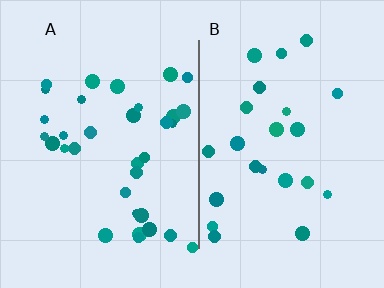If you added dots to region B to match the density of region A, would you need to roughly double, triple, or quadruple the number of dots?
Approximately double.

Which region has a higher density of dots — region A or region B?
A (the left).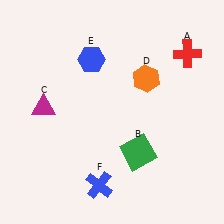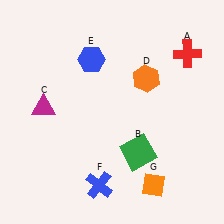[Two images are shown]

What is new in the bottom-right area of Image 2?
An orange diamond (G) was added in the bottom-right area of Image 2.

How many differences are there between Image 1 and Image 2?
There is 1 difference between the two images.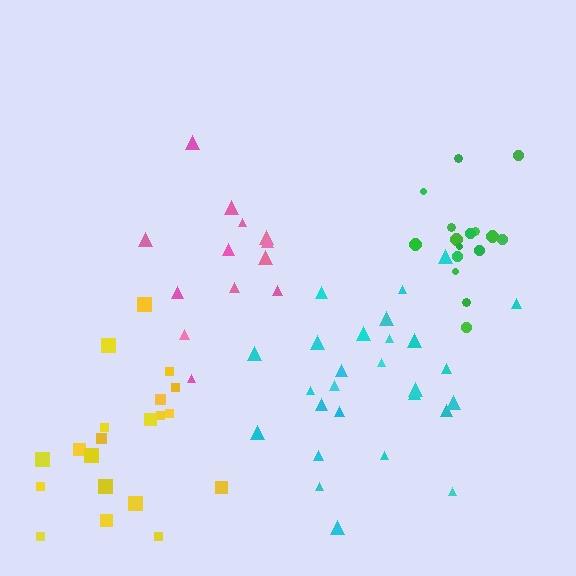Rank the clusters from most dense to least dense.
green, cyan, yellow, pink.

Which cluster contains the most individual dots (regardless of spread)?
Cyan (27).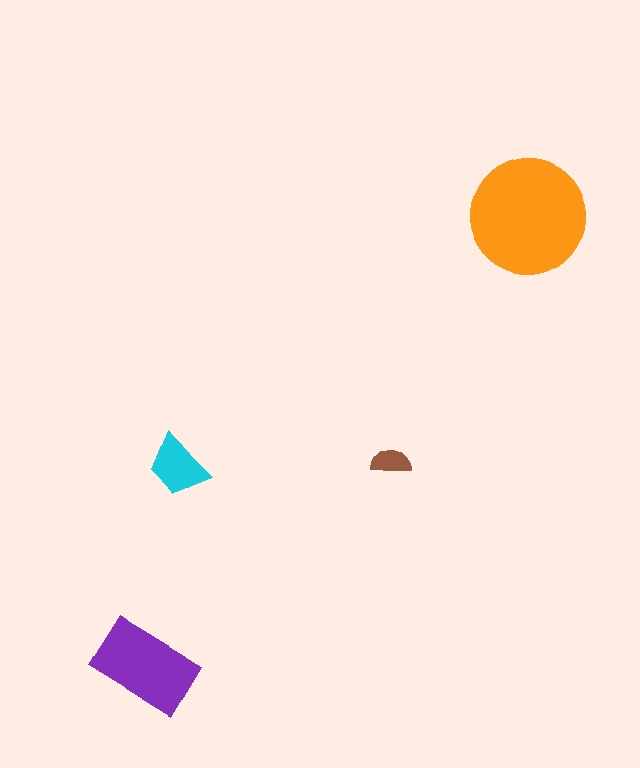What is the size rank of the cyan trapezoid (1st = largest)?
3rd.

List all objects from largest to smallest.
The orange circle, the purple rectangle, the cyan trapezoid, the brown semicircle.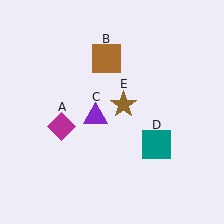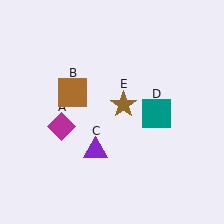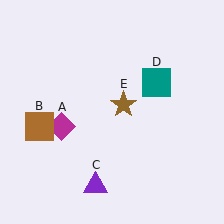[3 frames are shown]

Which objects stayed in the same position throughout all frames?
Magenta diamond (object A) and brown star (object E) remained stationary.